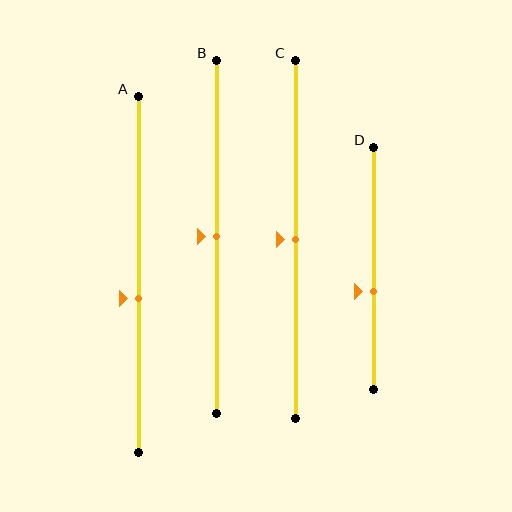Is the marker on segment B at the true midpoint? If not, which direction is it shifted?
Yes, the marker on segment B is at the true midpoint.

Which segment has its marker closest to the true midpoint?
Segment B has its marker closest to the true midpoint.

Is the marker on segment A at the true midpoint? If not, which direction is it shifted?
No, the marker on segment A is shifted downward by about 7% of the segment length.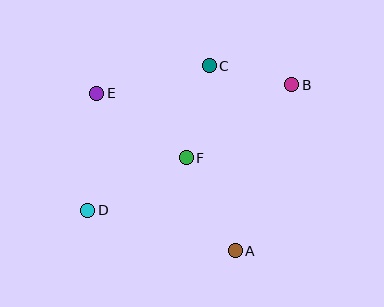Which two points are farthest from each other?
Points B and D are farthest from each other.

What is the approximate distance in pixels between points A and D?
The distance between A and D is approximately 153 pixels.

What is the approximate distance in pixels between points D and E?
The distance between D and E is approximately 117 pixels.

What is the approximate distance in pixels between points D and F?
The distance between D and F is approximately 111 pixels.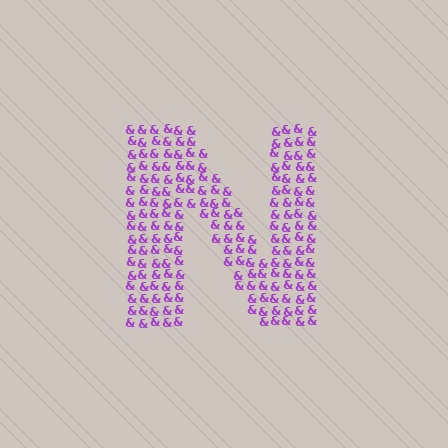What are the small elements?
The small elements are ampersands.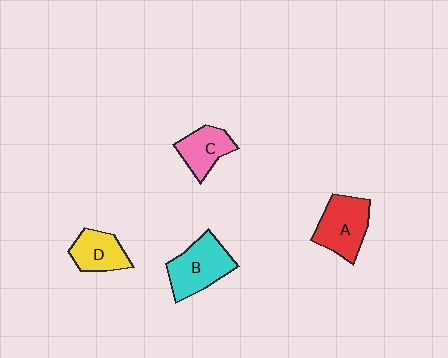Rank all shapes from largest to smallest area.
From largest to smallest: B (cyan), A (red), D (yellow), C (pink).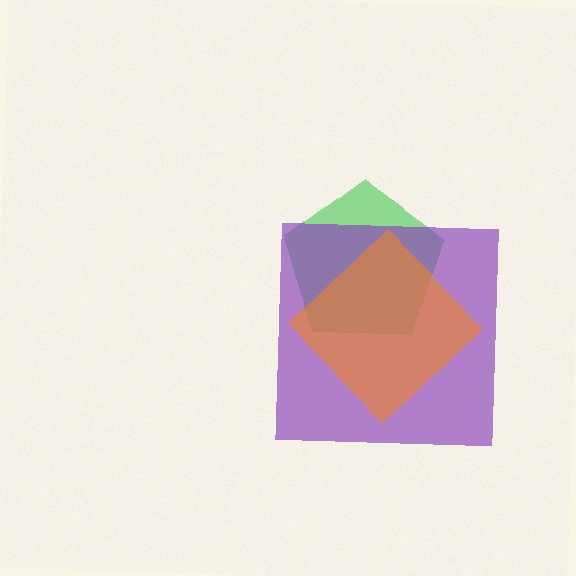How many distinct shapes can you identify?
There are 3 distinct shapes: a green pentagon, a purple square, an orange diamond.